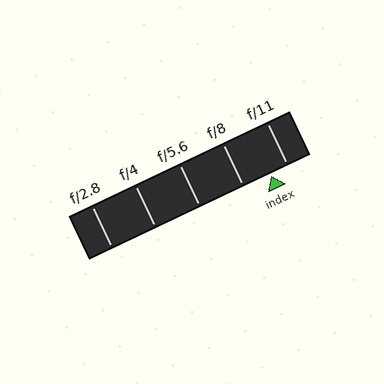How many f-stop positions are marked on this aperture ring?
There are 5 f-stop positions marked.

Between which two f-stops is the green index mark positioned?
The index mark is between f/8 and f/11.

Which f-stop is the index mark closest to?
The index mark is closest to f/11.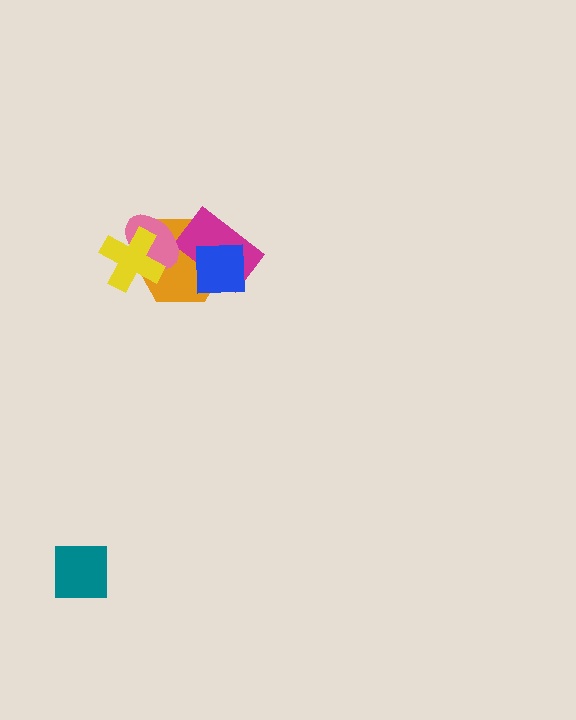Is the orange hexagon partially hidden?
Yes, it is partially covered by another shape.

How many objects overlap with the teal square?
0 objects overlap with the teal square.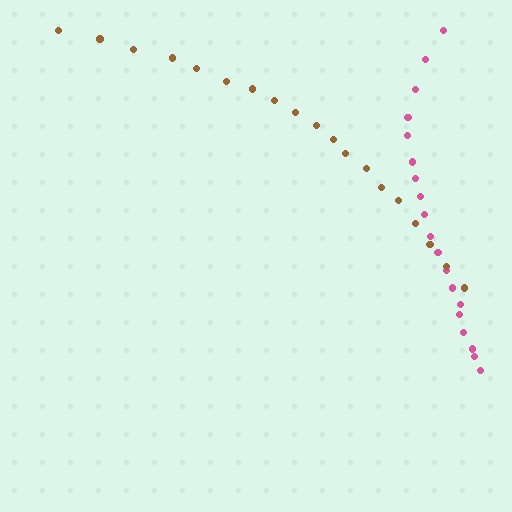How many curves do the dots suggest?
There are 2 distinct paths.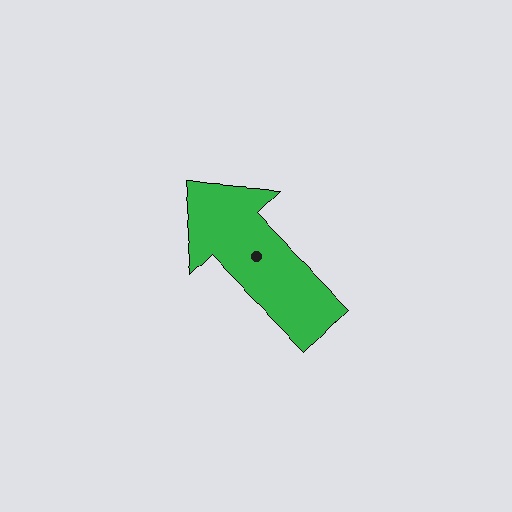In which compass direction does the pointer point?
Northwest.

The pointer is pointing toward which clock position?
Roughly 10 o'clock.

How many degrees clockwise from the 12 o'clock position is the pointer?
Approximately 315 degrees.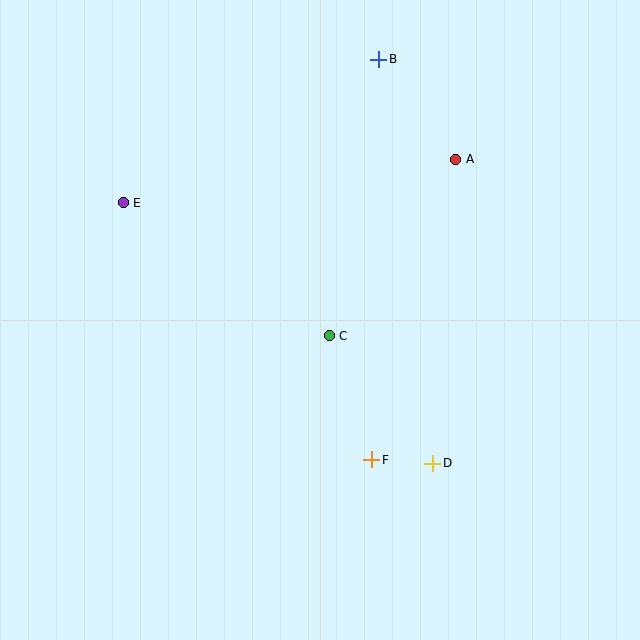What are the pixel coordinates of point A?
Point A is at (456, 159).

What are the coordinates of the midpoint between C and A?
The midpoint between C and A is at (392, 247).